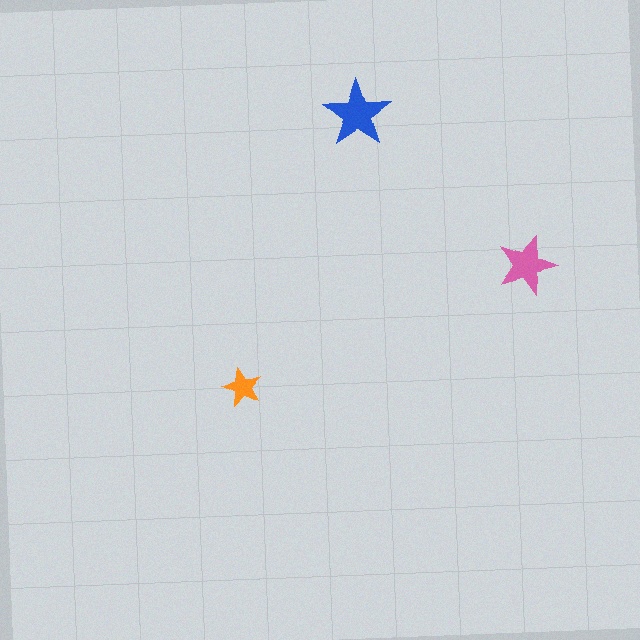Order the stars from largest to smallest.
the blue one, the pink one, the orange one.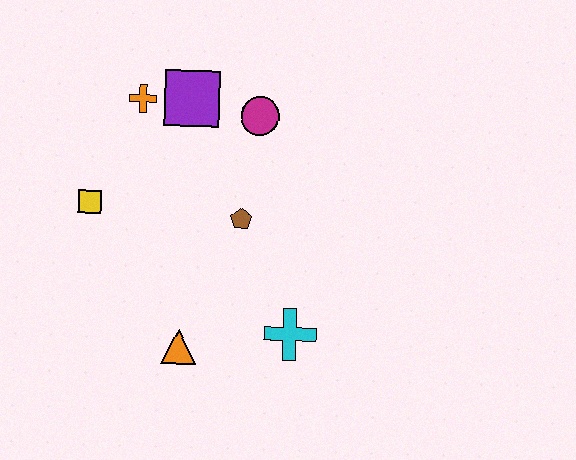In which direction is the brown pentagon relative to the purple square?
The brown pentagon is below the purple square.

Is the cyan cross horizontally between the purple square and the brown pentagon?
No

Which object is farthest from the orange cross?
The cyan cross is farthest from the orange cross.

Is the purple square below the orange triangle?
No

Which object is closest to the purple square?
The orange cross is closest to the purple square.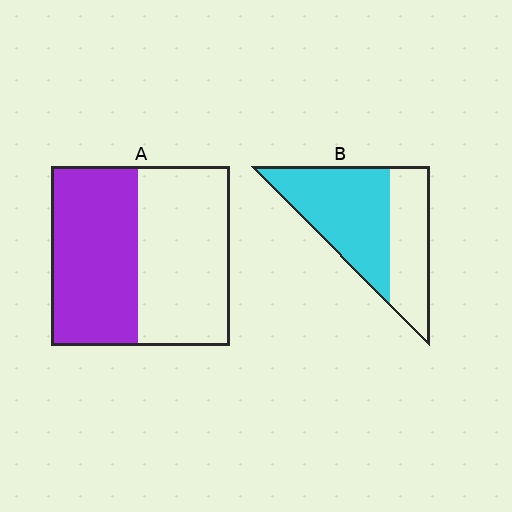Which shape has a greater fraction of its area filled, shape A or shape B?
Shape B.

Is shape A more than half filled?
Roughly half.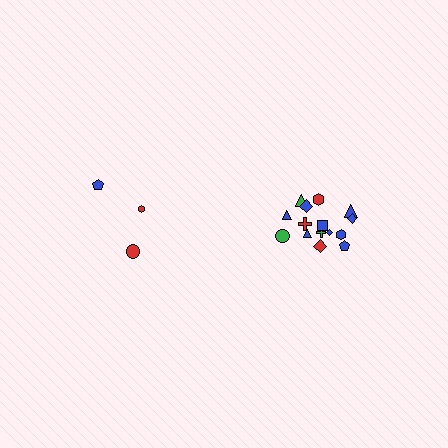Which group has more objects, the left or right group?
The right group.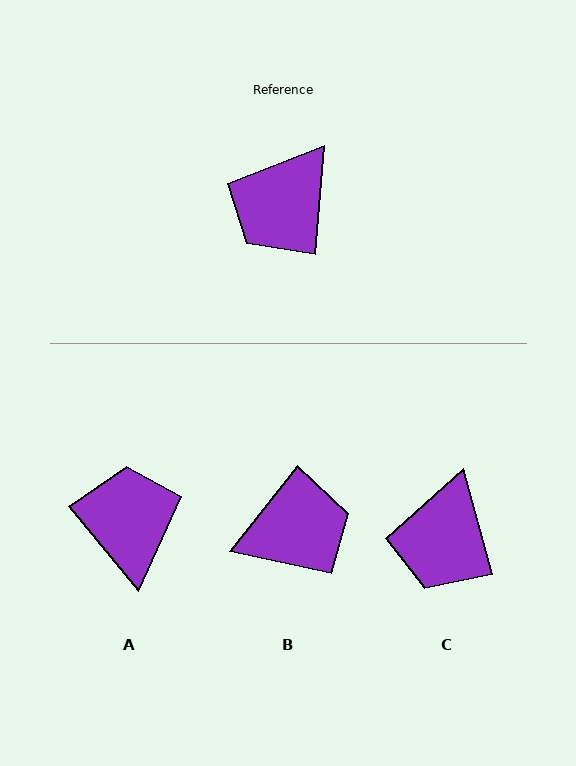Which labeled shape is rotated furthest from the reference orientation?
B, about 146 degrees away.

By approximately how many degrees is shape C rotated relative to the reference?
Approximately 21 degrees counter-clockwise.